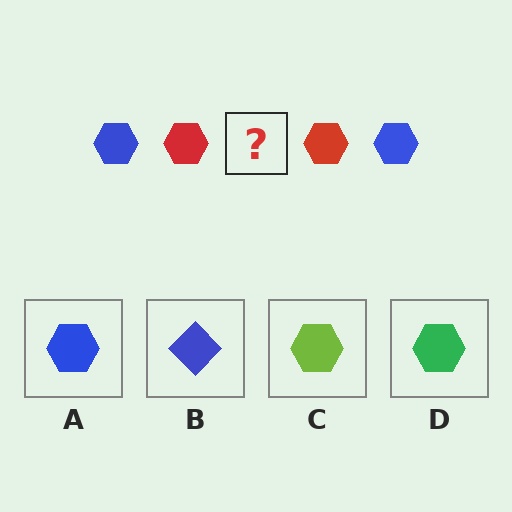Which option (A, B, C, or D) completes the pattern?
A.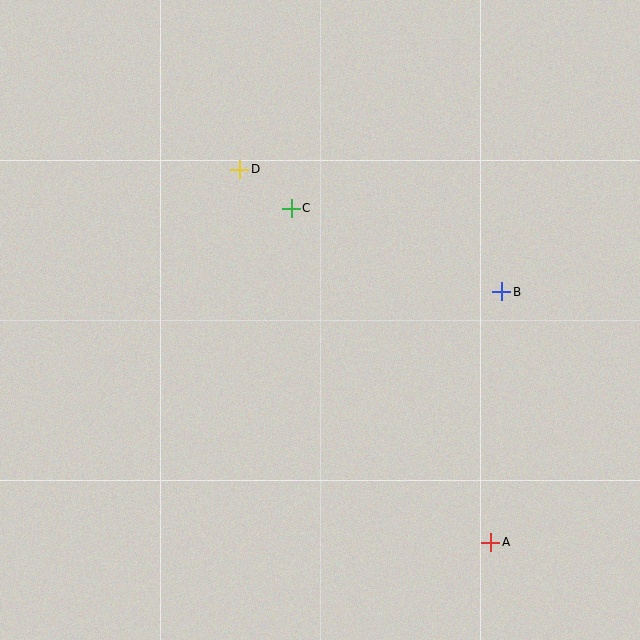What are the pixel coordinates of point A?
Point A is at (491, 542).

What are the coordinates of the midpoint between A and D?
The midpoint between A and D is at (365, 356).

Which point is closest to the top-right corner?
Point B is closest to the top-right corner.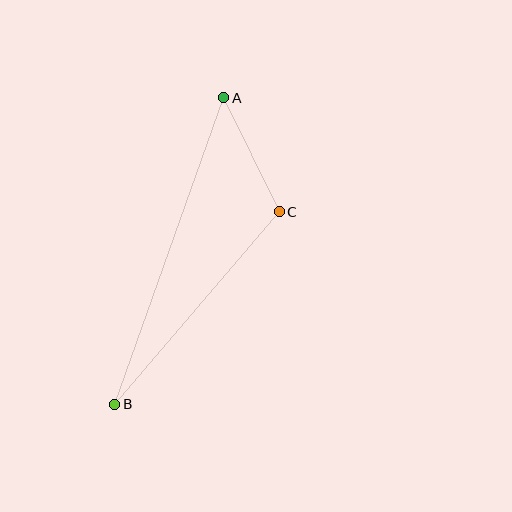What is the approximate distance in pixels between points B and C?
The distance between B and C is approximately 253 pixels.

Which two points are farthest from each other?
Points A and B are farthest from each other.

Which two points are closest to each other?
Points A and C are closest to each other.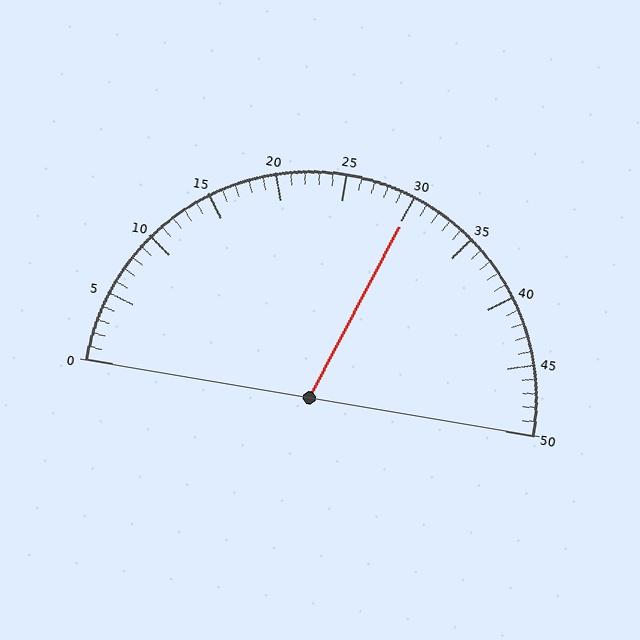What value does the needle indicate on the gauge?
The needle indicates approximately 30.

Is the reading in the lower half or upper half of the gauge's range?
The reading is in the upper half of the range (0 to 50).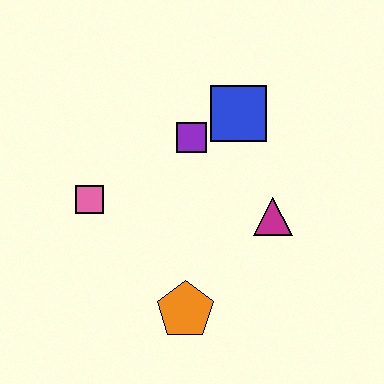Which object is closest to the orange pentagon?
The magenta triangle is closest to the orange pentagon.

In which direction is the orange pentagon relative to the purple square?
The orange pentagon is below the purple square.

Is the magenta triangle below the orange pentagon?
No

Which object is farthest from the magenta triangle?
The pink square is farthest from the magenta triangle.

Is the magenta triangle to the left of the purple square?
No